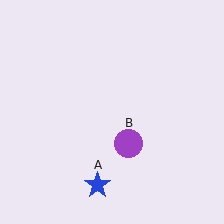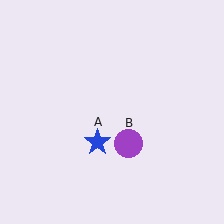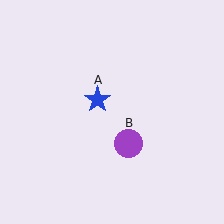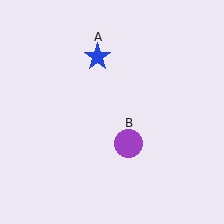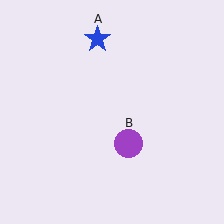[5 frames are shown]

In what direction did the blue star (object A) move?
The blue star (object A) moved up.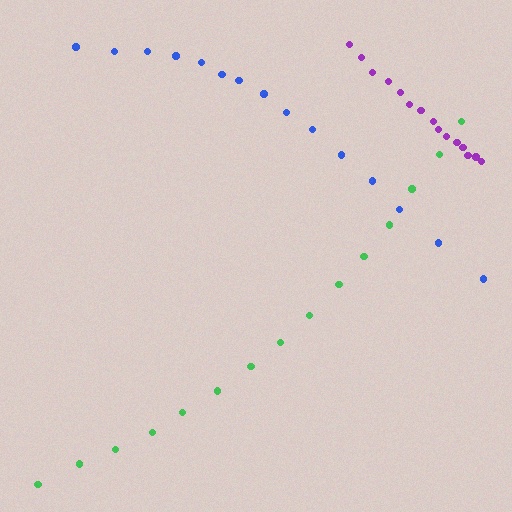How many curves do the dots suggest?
There are 3 distinct paths.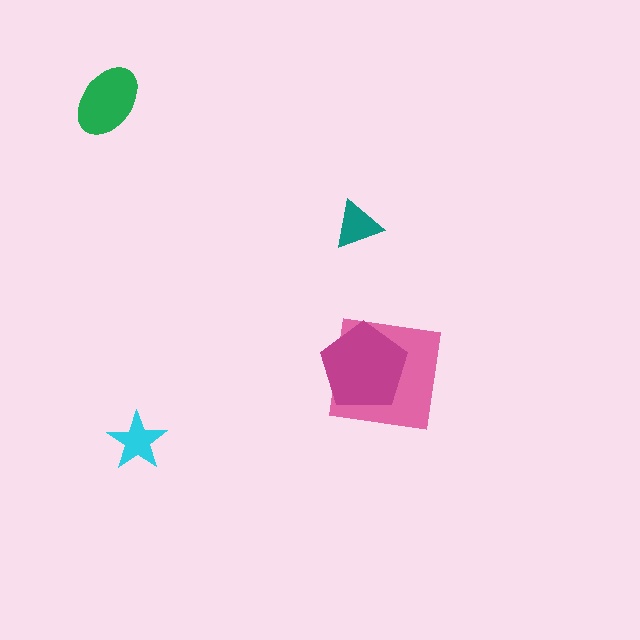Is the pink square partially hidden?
Yes, it is partially covered by another shape.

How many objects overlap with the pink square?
1 object overlaps with the pink square.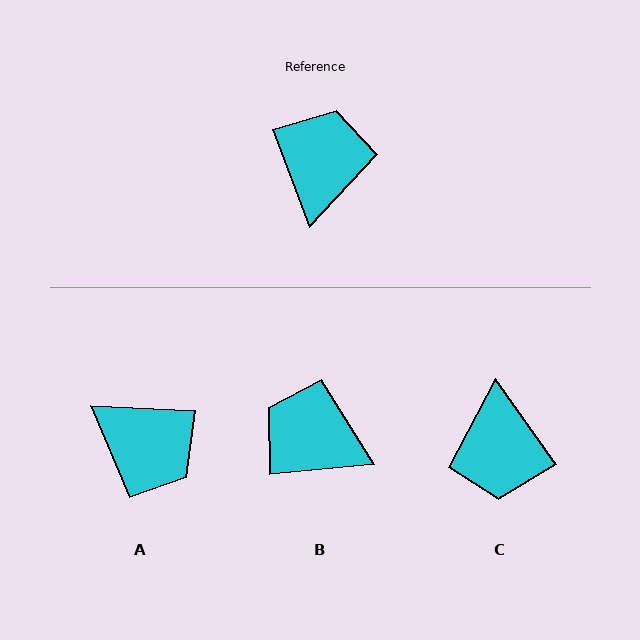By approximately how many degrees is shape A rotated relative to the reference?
Approximately 114 degrees clockwise.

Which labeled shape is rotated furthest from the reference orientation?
C, about 165 degrees away.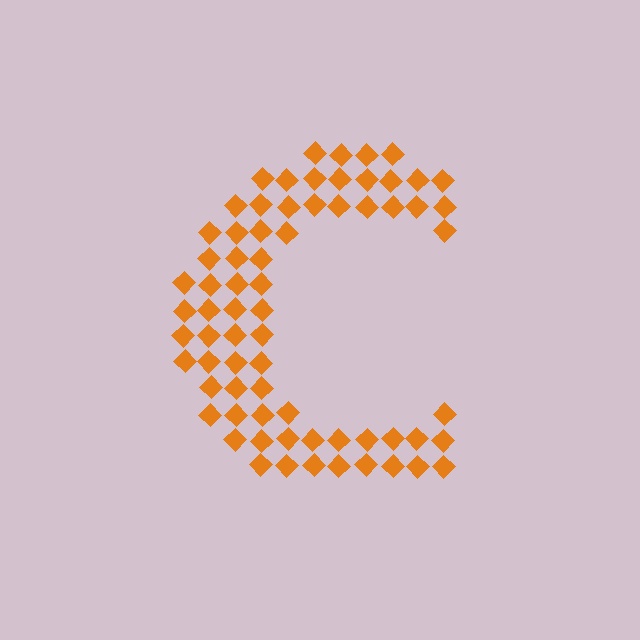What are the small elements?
The small elements are diamonds.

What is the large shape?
The large shape is the letter C.